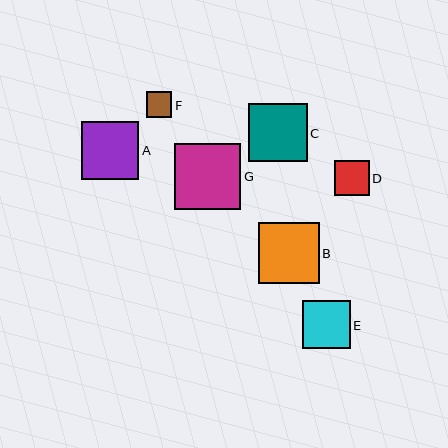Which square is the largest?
Square G is the largest with a size of approximately 66 pixels.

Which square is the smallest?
Square F is the smallest with a size of approximately 26 pixels.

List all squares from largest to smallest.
From largest to smallest: G, B, C, A, E, D, F.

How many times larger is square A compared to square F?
Square A is approximately 2.2 times the size of square F.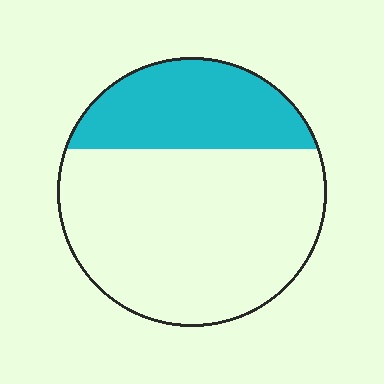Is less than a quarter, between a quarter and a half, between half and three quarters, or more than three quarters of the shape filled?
Between a quarter and a half.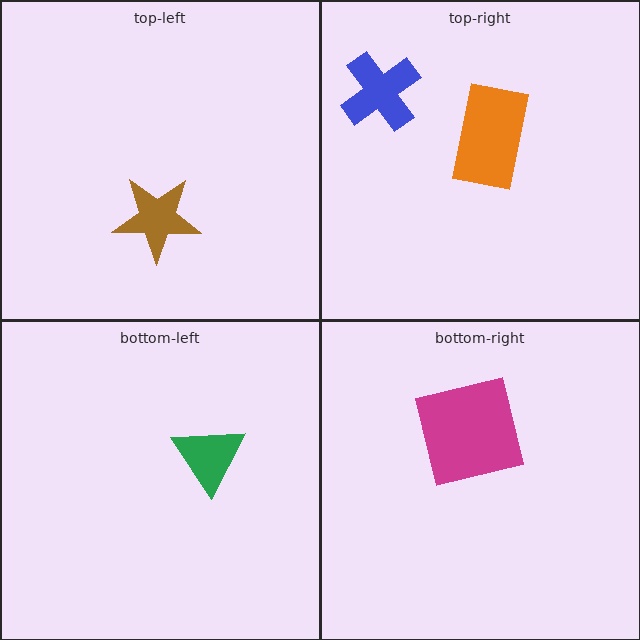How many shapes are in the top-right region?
2.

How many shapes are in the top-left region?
1.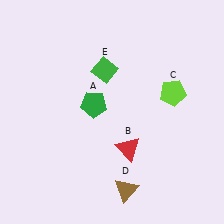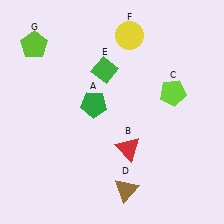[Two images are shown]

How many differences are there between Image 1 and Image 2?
There are 2 differences between the two images.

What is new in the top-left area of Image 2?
A lime pentagon (G) was added in the top-left area of Image 2.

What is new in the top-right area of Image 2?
A yellow circle (F) was added in the top-right area of Image 2.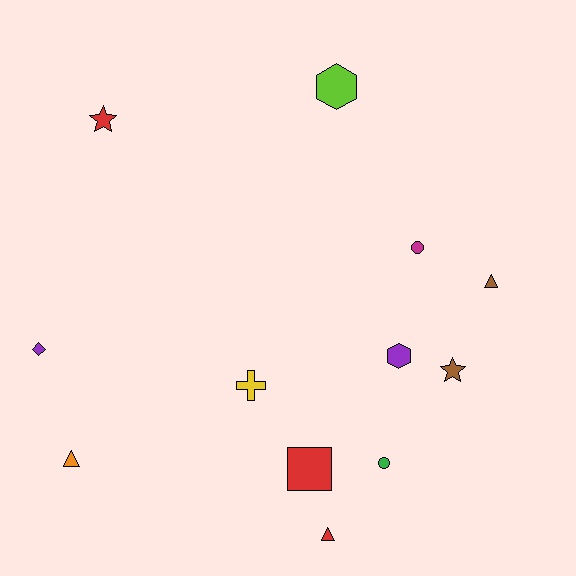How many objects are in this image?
There are 12 objects.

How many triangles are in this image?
There are 3 triangles.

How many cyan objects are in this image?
There are no cyan objects.